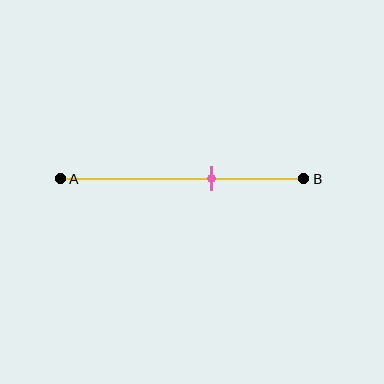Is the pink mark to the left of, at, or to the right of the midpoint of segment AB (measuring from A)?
The pink mark is to the right of the midpoint of segment AB.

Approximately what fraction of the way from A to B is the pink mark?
The pink mark is approximately 60% of the way from A to B.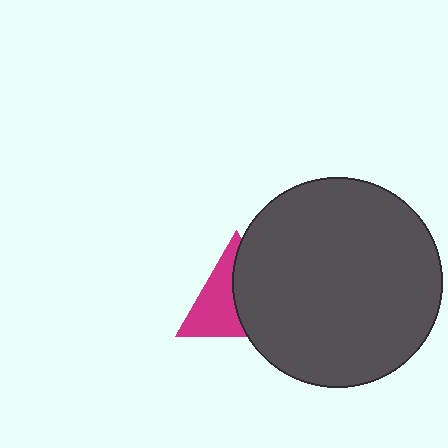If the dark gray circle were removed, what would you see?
You would see the complete magenta triangle.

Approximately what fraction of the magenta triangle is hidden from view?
Roughly 50% of the magenta triangle is hidden behind the dark gray circle.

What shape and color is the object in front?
The object in front is a dark gray circle.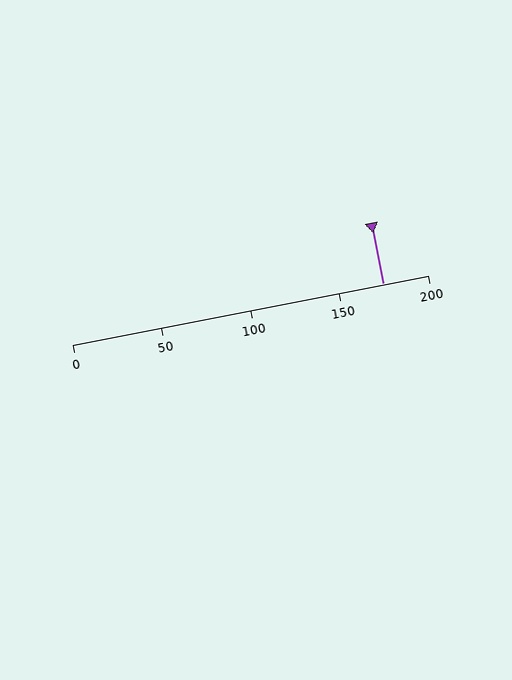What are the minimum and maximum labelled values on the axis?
The axis runs from 0 to 200.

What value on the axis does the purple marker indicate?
The marker indicates approximately 175.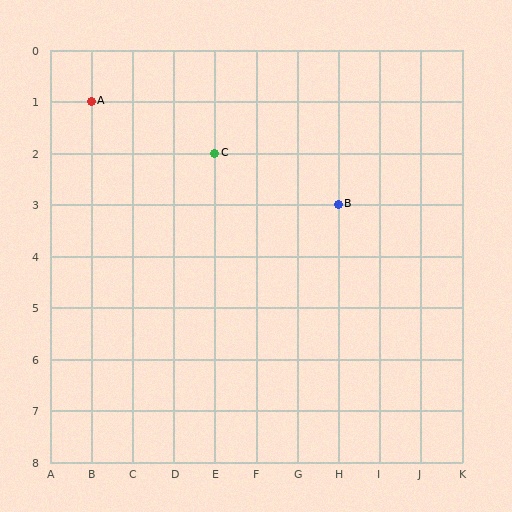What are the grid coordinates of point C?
Point C is at grid coordinates (E, 2).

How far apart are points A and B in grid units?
Points A and B are 6 columns and 2 rows apart (about 6.3 grid units diagonally).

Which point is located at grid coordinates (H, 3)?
Point B is at (H, 3).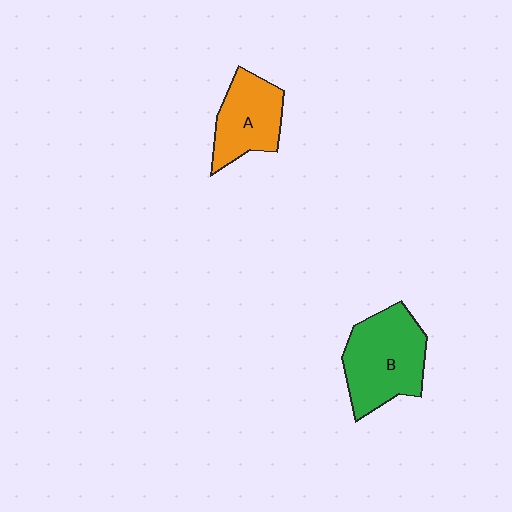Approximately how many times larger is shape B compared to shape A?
Approximately 1.4 times.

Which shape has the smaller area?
Shape A (orange).